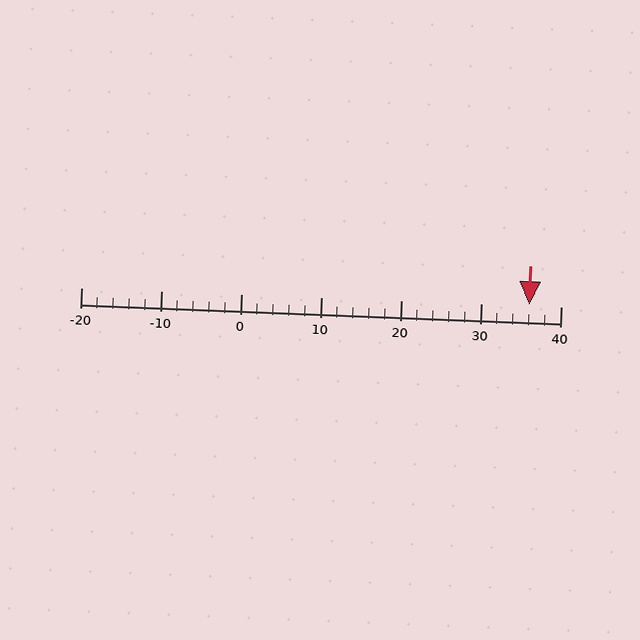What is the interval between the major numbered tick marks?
The major tick marks are spaced 10 units apart.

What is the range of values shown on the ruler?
The ruler shows values from -20 to 40.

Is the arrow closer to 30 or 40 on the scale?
The arrow is closer to 40.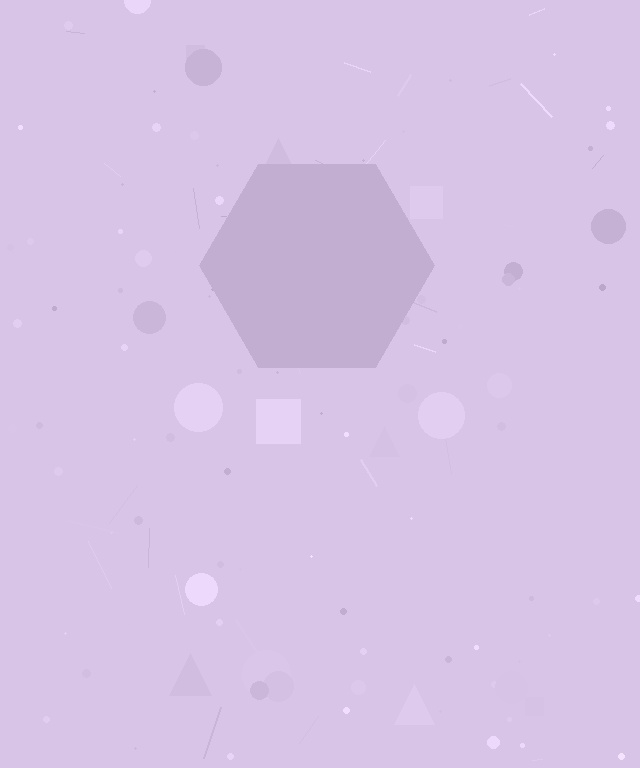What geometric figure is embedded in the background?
A hexagon is embedded in the background.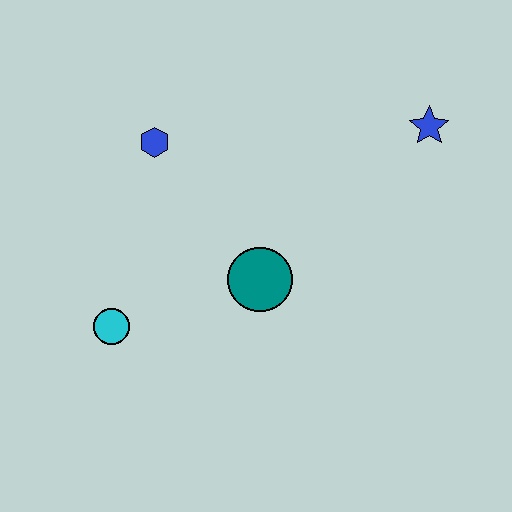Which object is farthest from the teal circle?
The blue star is farthest from the teal circle.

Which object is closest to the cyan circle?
The teal circle is closest to the cyan circle.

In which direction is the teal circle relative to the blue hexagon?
The teal circle is below the blue hexagon.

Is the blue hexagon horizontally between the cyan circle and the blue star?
Yes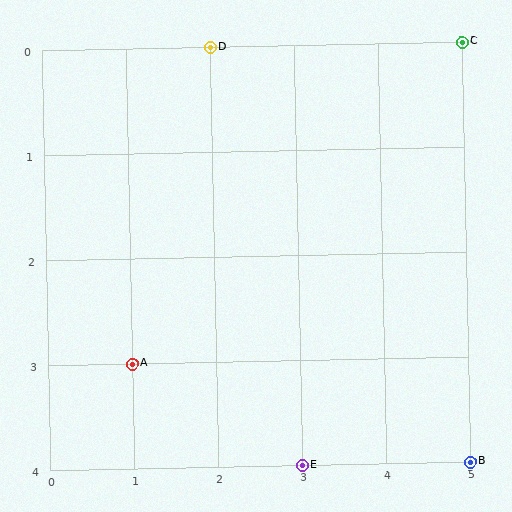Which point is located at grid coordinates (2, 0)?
Point D is at (2, 0).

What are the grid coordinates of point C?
Point C is at grid coordinates (5, 0).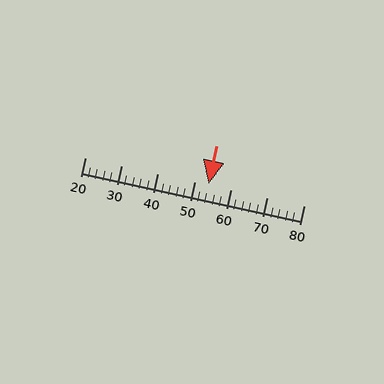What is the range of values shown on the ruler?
The ruler shows values from 20 to 80.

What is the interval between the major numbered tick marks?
The major tick marks are spaced 10 units apart.